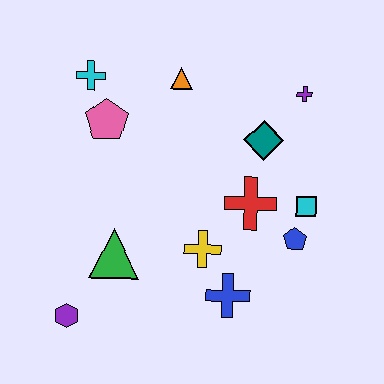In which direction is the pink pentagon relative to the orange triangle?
The pink pentagon is to the left of the orange triangle.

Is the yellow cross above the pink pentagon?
No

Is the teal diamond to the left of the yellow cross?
No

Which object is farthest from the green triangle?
The purple cross is farthest from the green triangle.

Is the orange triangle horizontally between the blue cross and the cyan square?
No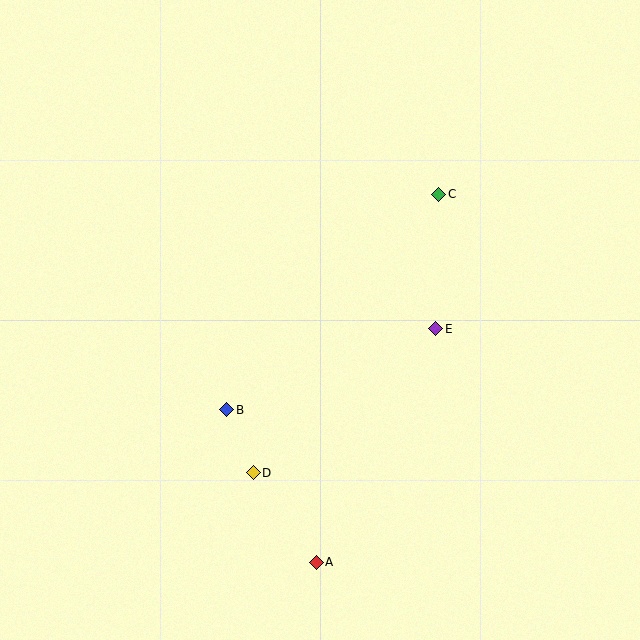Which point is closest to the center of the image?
Point E at (436, 329) is closest to the center.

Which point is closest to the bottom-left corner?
Point D is closest to the bottom-left corner.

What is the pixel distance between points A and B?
The distance between A and B is 177 pixels.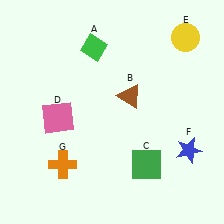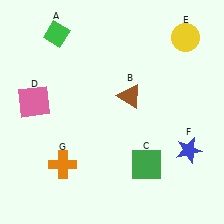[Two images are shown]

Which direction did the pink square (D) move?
The pink square (D) moved left.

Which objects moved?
The objects that moved are: the green diamond (A), the pink square (D).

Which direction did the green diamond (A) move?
The green diamond (A) moved left.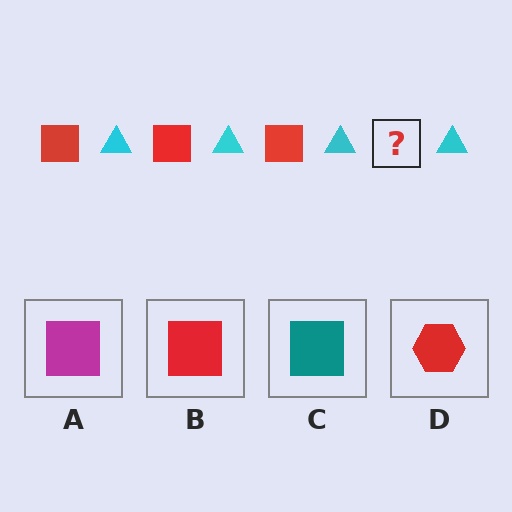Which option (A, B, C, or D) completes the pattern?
B.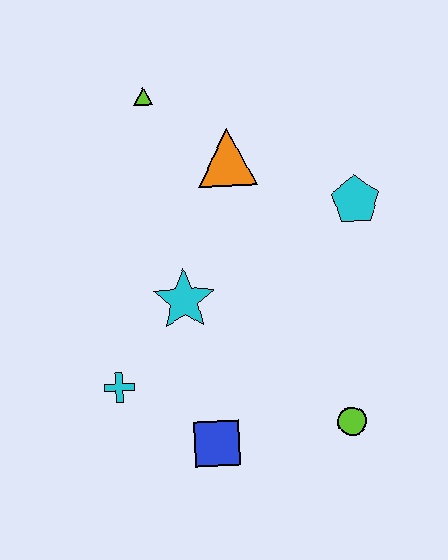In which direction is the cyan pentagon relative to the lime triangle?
The cyan pentagon is to the right of the lime triangle.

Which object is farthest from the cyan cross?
The cyan pentagon is farthest from the cyan cross.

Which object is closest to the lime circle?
The blue square is closest to the lime circle.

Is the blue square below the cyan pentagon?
Yes